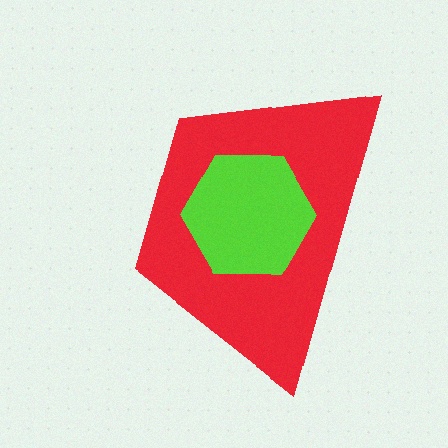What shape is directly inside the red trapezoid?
The lime hexagon.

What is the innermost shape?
The lime hexagon.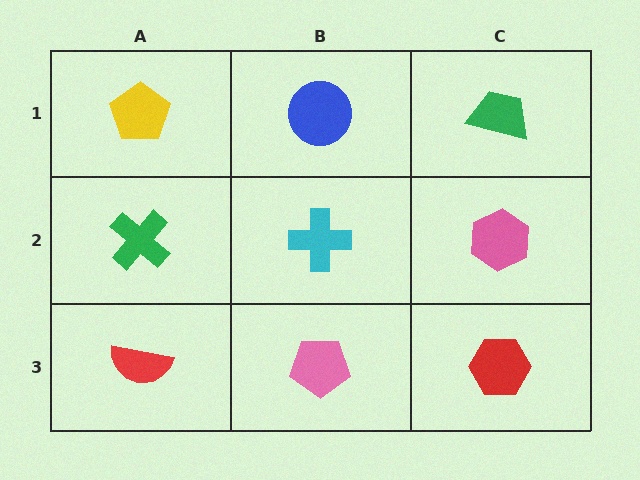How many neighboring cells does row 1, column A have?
2.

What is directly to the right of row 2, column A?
A cyan cross.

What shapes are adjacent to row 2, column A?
A yellow pentagon (row 1, column A), a red semicircle (row 3, column A), a cyan cross (row 2, column B).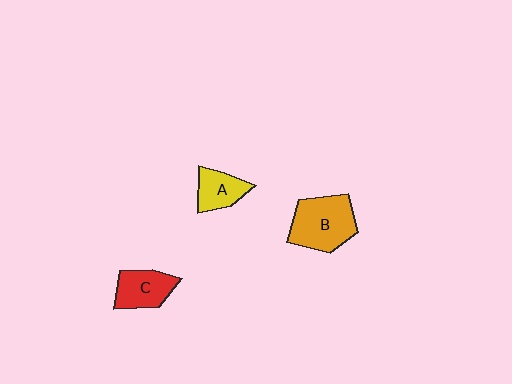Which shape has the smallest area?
Shape A (yellow).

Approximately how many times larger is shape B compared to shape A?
Approximately 1.8 times.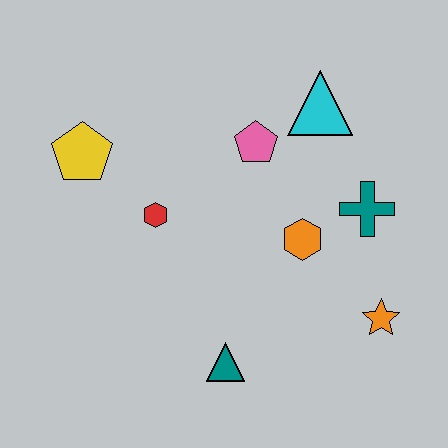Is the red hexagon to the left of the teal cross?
Yes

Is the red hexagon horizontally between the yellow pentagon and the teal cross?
Yes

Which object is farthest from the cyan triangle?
The teal triangle is farthest from the cyan triangle.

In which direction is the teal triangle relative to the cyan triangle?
The teal triangle is below the cyan triangle.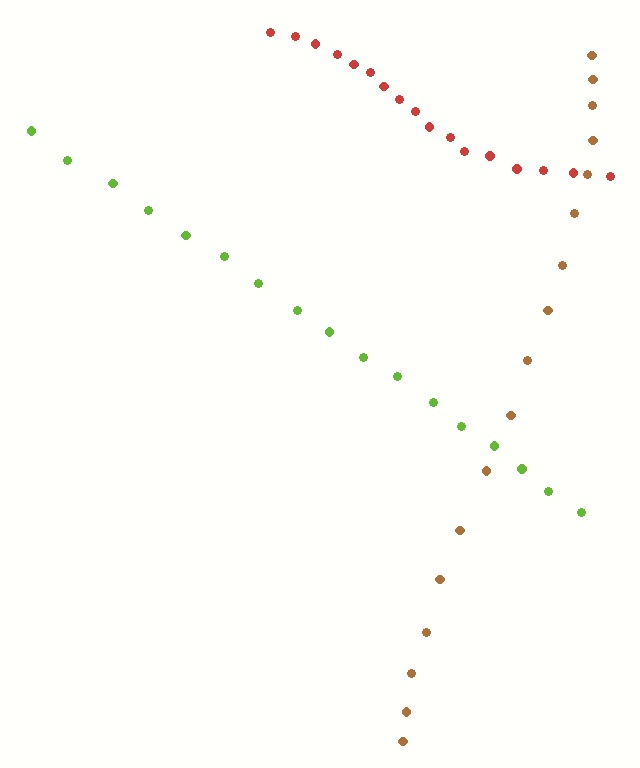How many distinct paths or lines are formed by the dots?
There are 3 distinct paths.